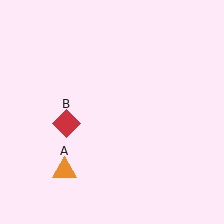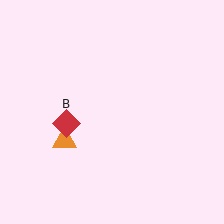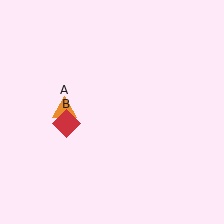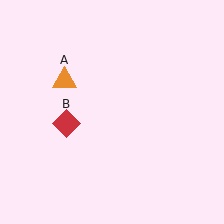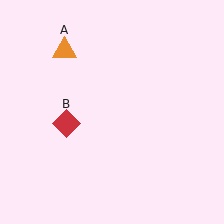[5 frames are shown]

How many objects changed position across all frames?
1 object changed position: orange triangle (object A).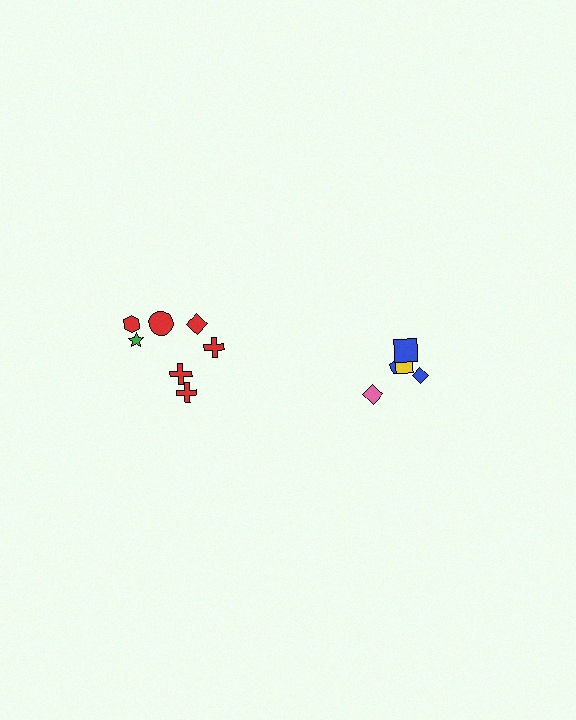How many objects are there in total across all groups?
There are 12 objects.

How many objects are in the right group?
There are 5 objects.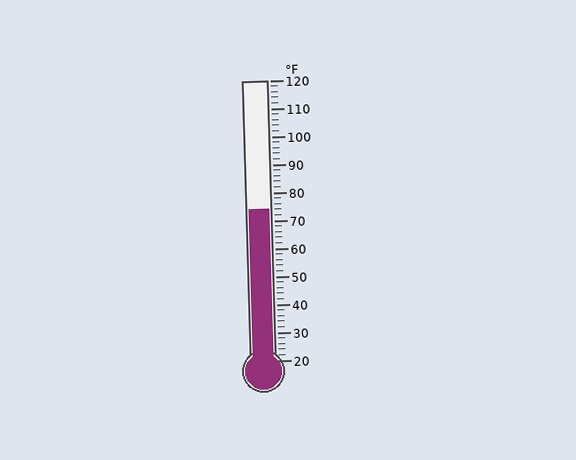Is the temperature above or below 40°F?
The temperature is above 40°F.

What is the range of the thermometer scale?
The thermometer scale ranges from 20°F to 120°F.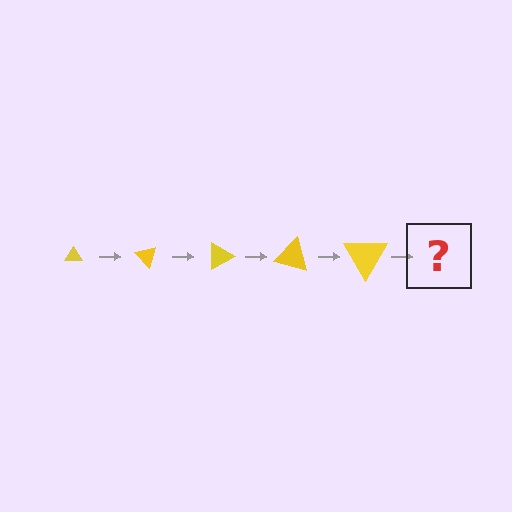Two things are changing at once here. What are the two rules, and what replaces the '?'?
The two rules are that the triangle grows larger each step and it rotates 45 degrees each step. The '?' should be a triangle, larger than the previous one and rotated 225 degrees from the start.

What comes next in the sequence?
The next element should be a triangle, larger than the previous one and rotated 225 degrees from the start.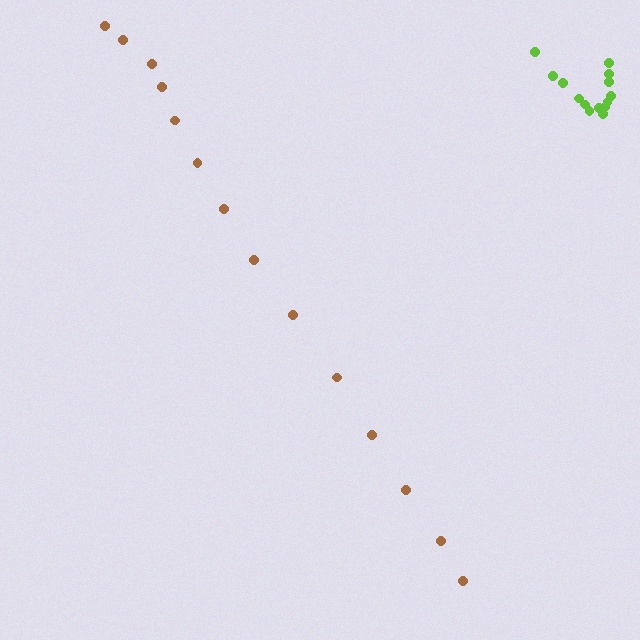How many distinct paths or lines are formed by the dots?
There are 2 distinct paths.